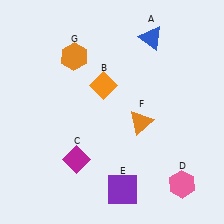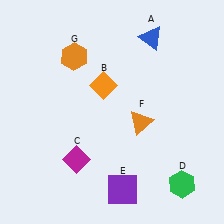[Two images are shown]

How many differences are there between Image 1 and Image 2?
There is 1 difference between the two images.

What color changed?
The hexagon (D) changed from pink in Image 1 to green in Image 2.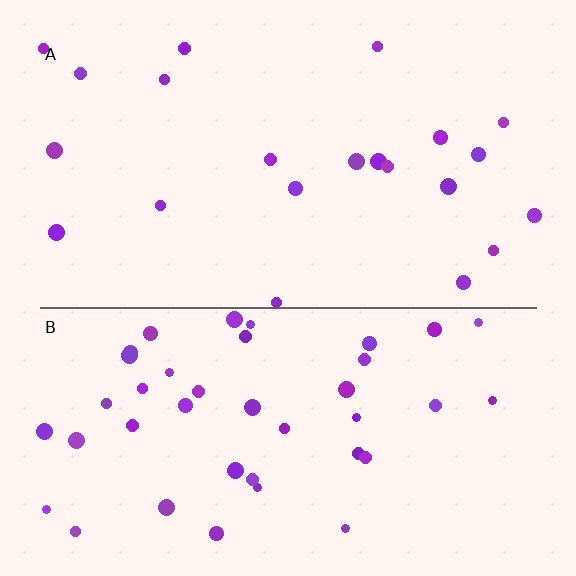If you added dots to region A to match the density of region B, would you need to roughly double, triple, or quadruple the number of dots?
Approximately double.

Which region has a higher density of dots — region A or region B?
B (the bottom).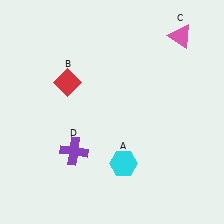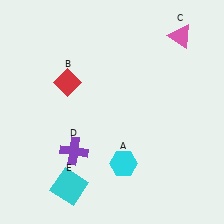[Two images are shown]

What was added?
A cyan square (E) was added in Image 2.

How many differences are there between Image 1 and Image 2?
There is 1 difference between the two images.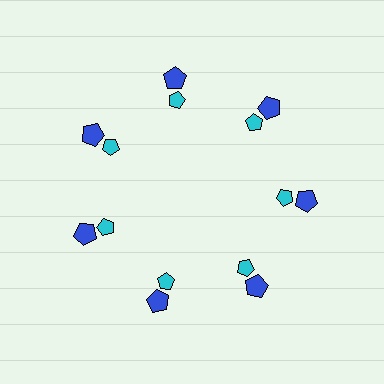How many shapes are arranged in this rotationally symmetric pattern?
There are 14 shapes, arranged in 7 groups of 2.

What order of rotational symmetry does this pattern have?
This pattern has 7-fold rotational symmetry.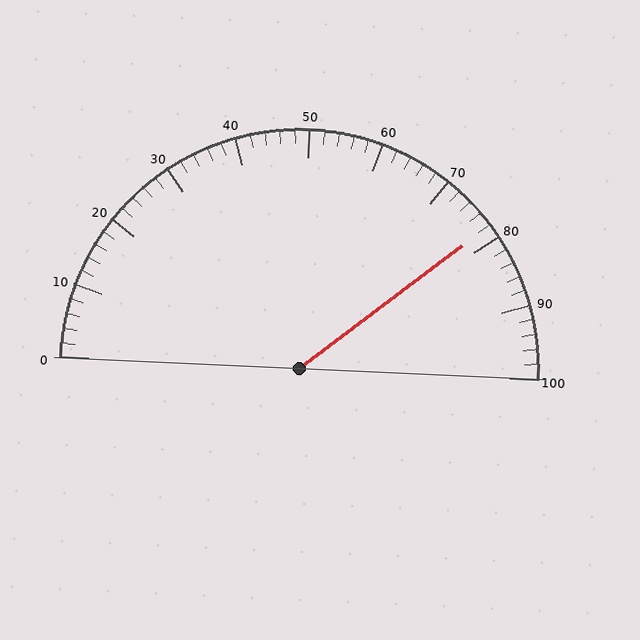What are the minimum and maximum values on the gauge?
The gauge ranges from 0 to 100.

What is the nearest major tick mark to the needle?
The nearest major tick mark is 80.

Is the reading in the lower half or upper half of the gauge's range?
The reading is in the upper half of the range (0 to 100).